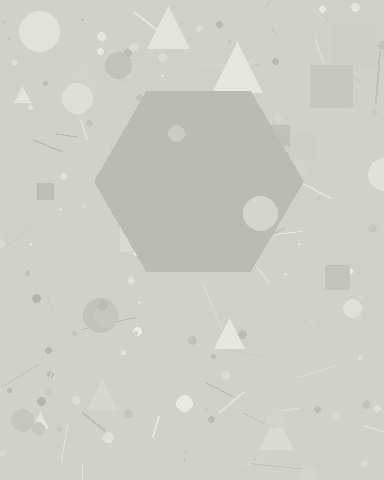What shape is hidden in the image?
A hexagon is hidden in the image.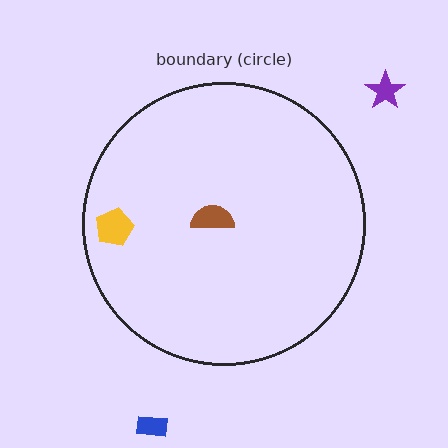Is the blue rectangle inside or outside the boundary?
Outside.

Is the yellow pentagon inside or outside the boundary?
Inside.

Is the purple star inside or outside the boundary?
Outside.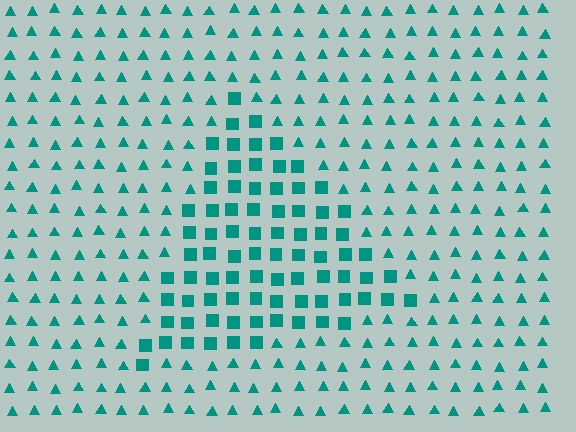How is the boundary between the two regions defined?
The boundary is defined by a change in element shape: squares inside vs. triangles outside. All elements share the same color and spacing.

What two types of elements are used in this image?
The image uses squares inside the triangle region and triangles outside it.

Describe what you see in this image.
The image is filled with small teal elements arranged in a uniform grid. A triangle-shaped region contains squares, while the surrounding area contains triangles. The boundary is defined purely by the change in element shape.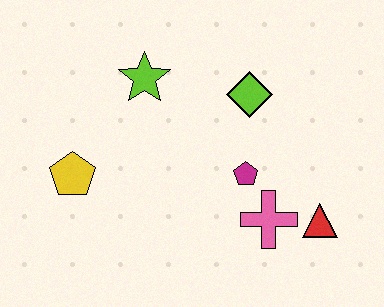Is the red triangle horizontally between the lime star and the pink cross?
No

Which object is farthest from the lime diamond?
The yellow pentagon is farthest from the lime diamond.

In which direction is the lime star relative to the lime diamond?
The lime star is to the left of the lime diamond.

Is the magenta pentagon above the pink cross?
Yes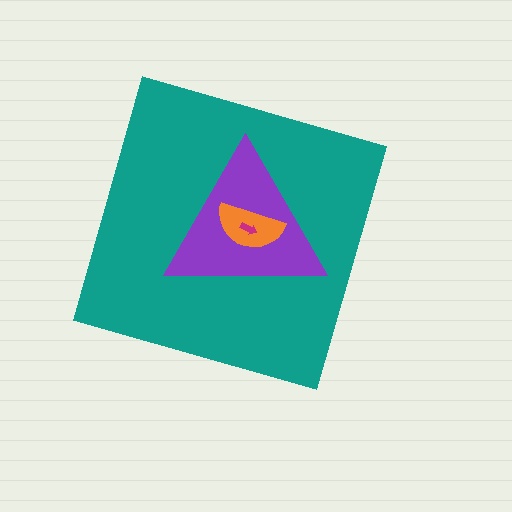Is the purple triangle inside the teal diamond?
Yes.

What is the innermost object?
The magenta arrow.